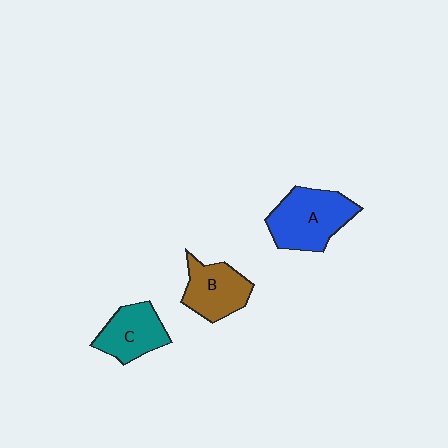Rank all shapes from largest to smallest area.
From largest to smallest: A (blue), B (brown), C (teal).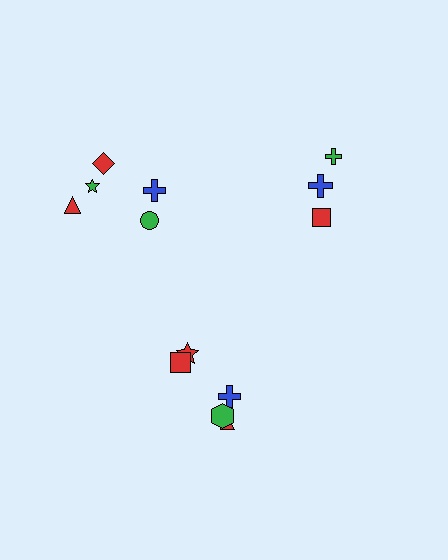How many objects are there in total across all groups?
There are 13 objects.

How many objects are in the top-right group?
There are 3 objects.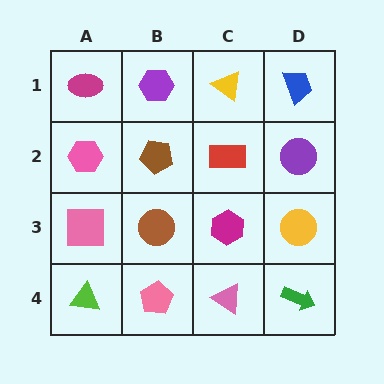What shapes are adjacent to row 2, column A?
A magenta ellipse (row 1, column A), a pink square (row 3, column A), a brown pentagon (row 2, column B).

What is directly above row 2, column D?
A blue trapezoid.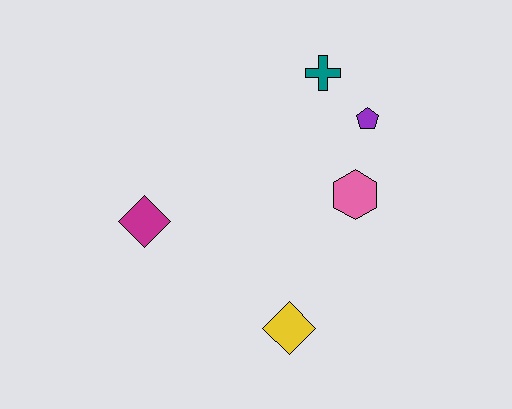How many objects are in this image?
There are 5 objects.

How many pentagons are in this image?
There is 1 pentagon.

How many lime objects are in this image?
There are no lime objects.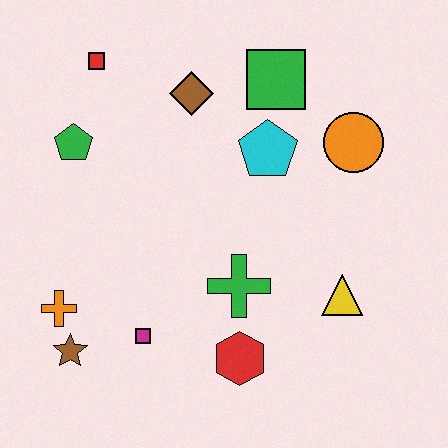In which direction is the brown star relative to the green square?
The brown star is below the green square.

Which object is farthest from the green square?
The brown star is farthest from the green square.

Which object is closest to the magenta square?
The brown star is closest to the magenta square.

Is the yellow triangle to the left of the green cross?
No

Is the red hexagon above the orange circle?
No